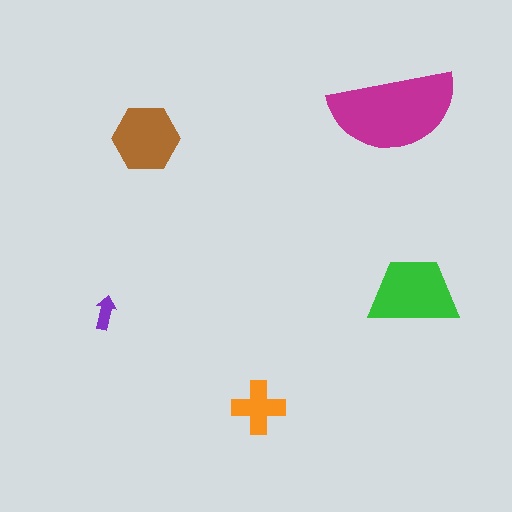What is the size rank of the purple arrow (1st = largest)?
5th.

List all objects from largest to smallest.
The magenta semicircle, the green trapezoid, the brown hexagon, the orange cross, the purple arrow.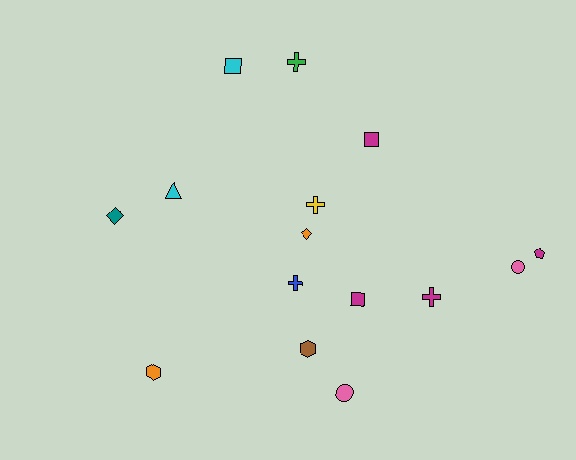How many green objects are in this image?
There is 1 green object.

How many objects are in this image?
There are 15 objects.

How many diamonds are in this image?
There are 2 diamonds.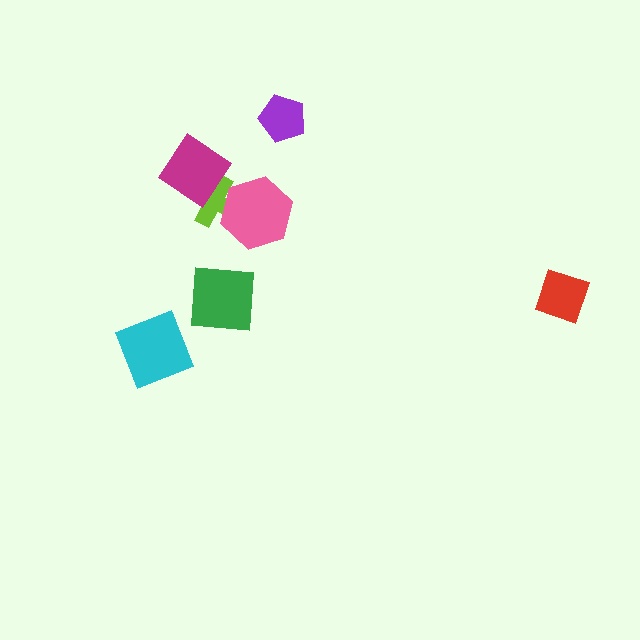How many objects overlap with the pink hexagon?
1 object overlaps with the pink hexagon.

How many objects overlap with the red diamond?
0 objects overlap with the red diamond.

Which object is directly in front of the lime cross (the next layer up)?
The pink hexagon is directly in front of the lime cross.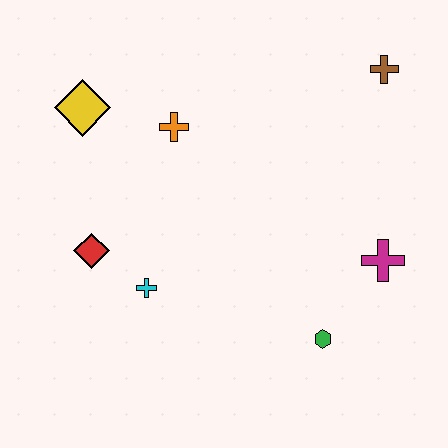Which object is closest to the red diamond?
The cyan cross is closest to the red diamond.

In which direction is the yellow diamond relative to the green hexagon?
The yellow diamond is to the left of the green hexagon.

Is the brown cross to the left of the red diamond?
No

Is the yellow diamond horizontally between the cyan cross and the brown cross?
No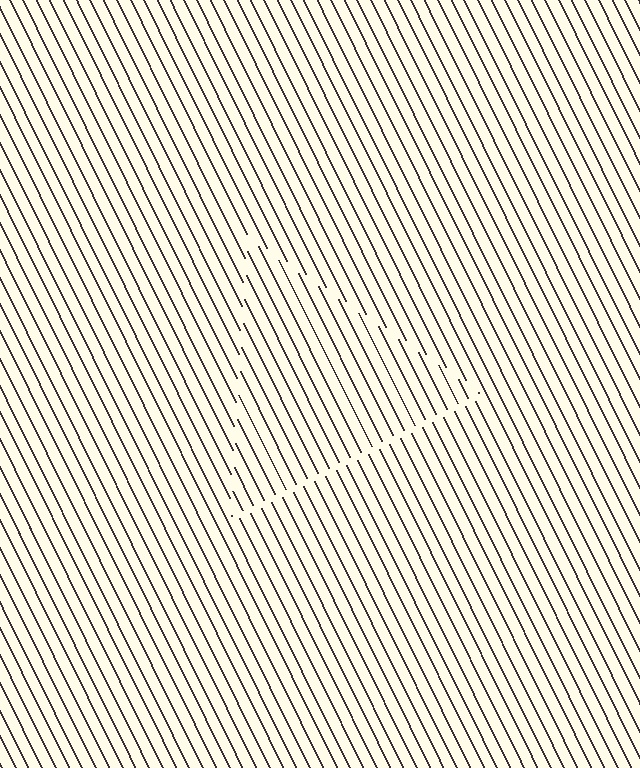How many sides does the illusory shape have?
3 sides — the line-ends trace a triangle.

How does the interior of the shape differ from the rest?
The interior of the shape contains the same grating, shifted by half a period — the contour is defined by the phase discontinuity where line-ends from the inner and outer gratings abut.